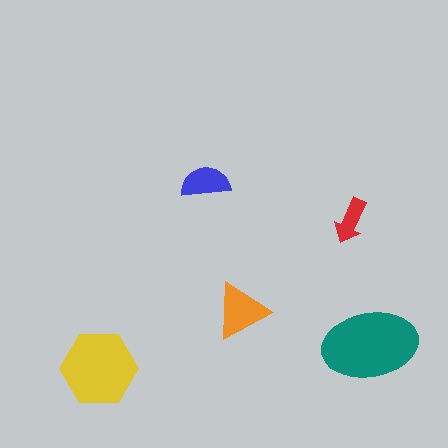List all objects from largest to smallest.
The teal ellipse, the yellow hexagon, the orange triangle, the blue semicircle, the red arrow.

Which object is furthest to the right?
The teal ellipse is rightmost.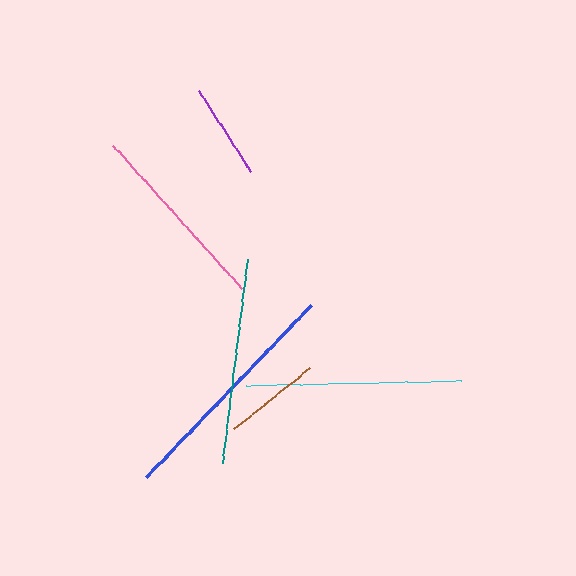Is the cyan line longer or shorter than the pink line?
The cyan line is longer than the pink line.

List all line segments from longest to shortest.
From longest to shortest: blue, cyan, teal, pink, purple, brown.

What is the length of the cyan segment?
The cyan segment is approximately 214 pixels long.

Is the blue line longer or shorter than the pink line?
The blue line is longer than the pink line.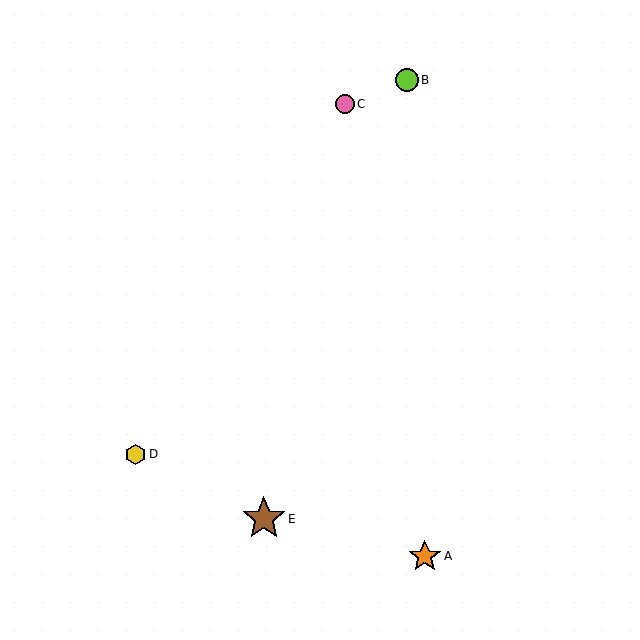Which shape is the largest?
The brown star (labeled E) is the largest.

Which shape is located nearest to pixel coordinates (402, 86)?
The lime circle (labeled B) at (407, 80) is nearest to that location.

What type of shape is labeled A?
Shape A is an orange star.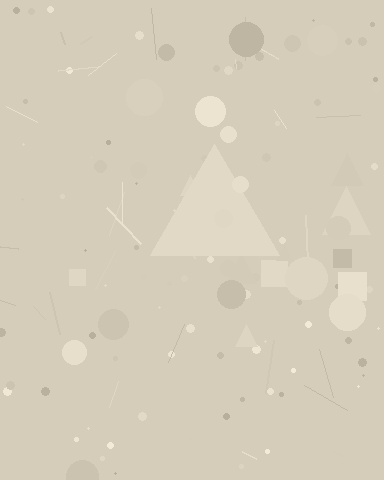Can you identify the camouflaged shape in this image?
The camouflaged shape is a triangle.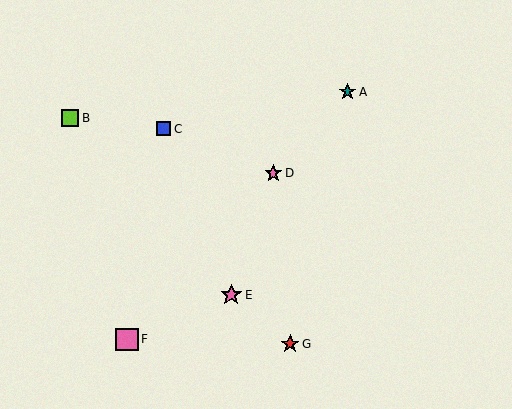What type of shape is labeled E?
Shape E is a pink star.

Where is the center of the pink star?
The center of the pink star is at (273, 173).